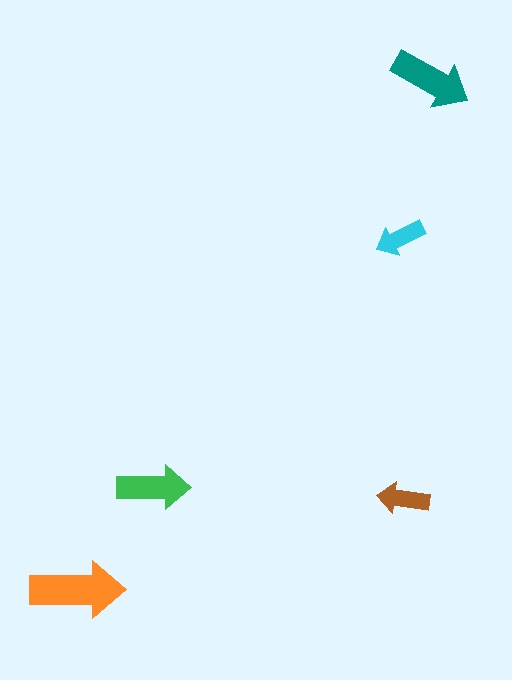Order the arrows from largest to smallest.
the orange one, the teal one, the green one, the brown one, the cyan one.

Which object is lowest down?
The orange arrow is bottommost.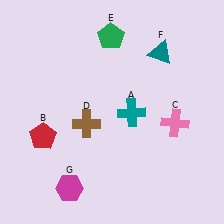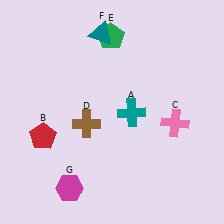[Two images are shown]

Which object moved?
The teal triangle (F) moved left.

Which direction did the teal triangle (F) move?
The teal triangle (F) moved left.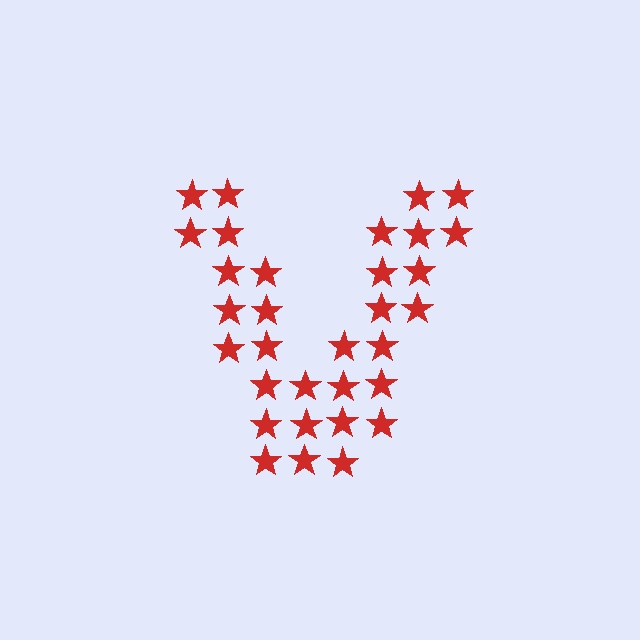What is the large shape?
The large shape is the letter V.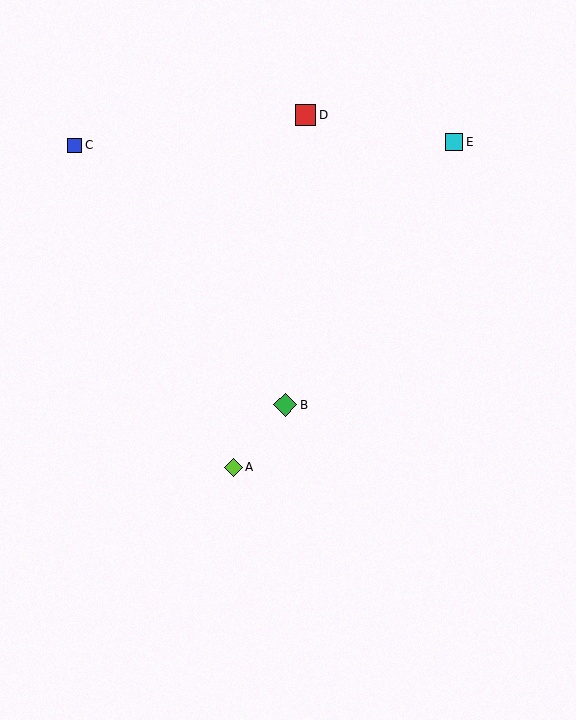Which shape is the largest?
The green diamond (labeled B) is the largest.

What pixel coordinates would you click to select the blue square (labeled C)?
Click at (74, 145) to select the blue square C.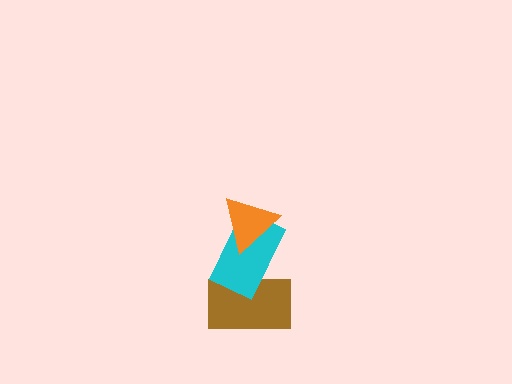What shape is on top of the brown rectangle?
The cyan rectangle is on top of the brown rectangle.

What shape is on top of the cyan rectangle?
The orange triangle is on top of the cyan rectangle.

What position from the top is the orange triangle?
The orange triangle is 1st from the top.